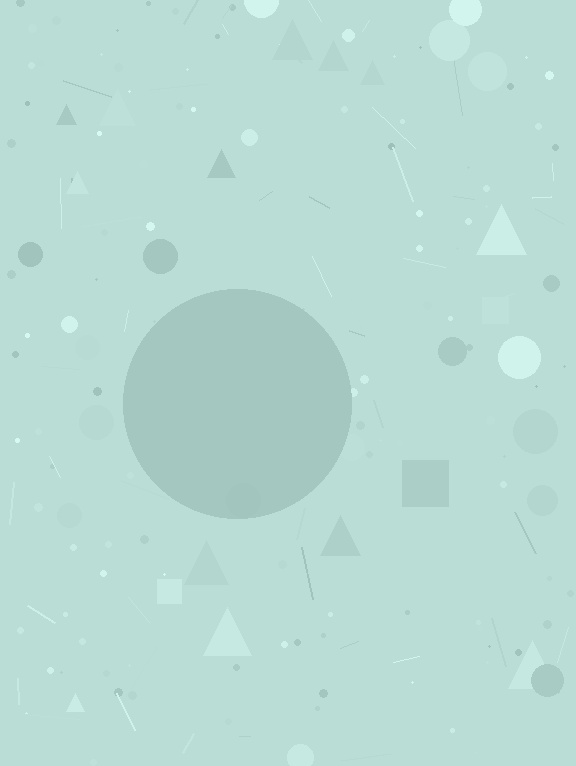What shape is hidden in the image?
A circle is hidden in the image.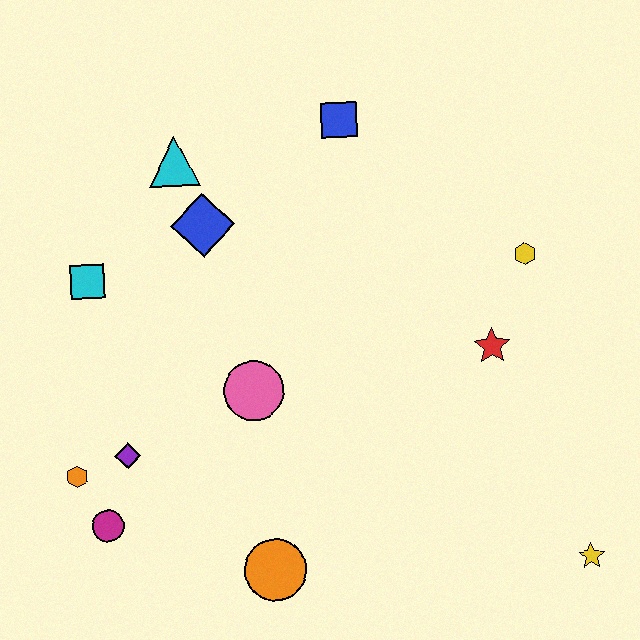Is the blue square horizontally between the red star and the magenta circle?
Yes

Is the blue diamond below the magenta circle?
No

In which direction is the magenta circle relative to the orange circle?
The magenta circle is to the left of the orange circle.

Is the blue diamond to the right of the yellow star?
No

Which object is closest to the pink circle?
The purple diamond is closest to the pink circle.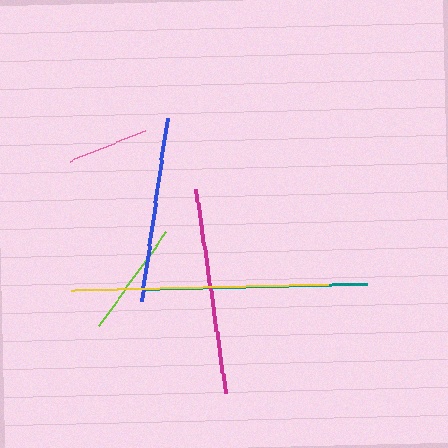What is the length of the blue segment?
The blue segment is approximately 185 pixels long.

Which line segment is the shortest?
The pink line is the shortest at approximately 81 pixels.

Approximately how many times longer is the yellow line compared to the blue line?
The yellow line is approximately 1.4 times the length of the blue line.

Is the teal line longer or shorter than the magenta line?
The teal line is longer than the magenta line.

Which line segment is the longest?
The yellow line is the longest at approximately 258 pixels.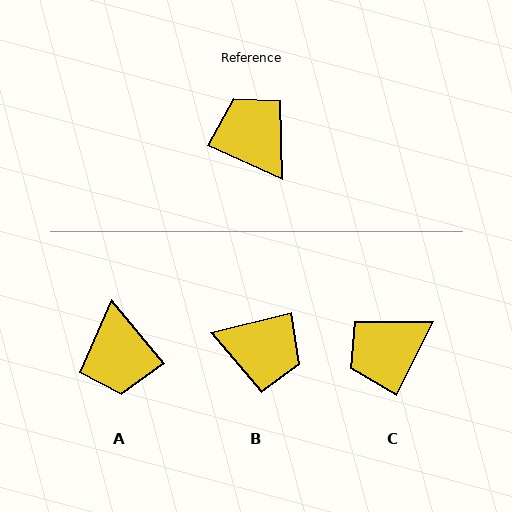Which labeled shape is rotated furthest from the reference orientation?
A, about 155 degrees away.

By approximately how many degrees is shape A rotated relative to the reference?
Approximately 155 degrees counter-clockwise.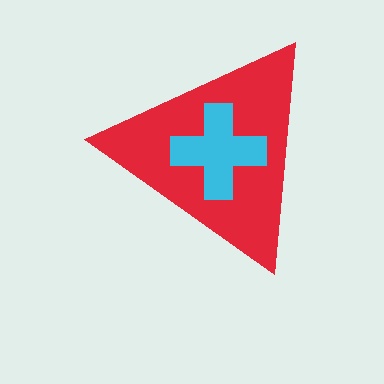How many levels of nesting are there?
2.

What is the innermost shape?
The cyan cross.